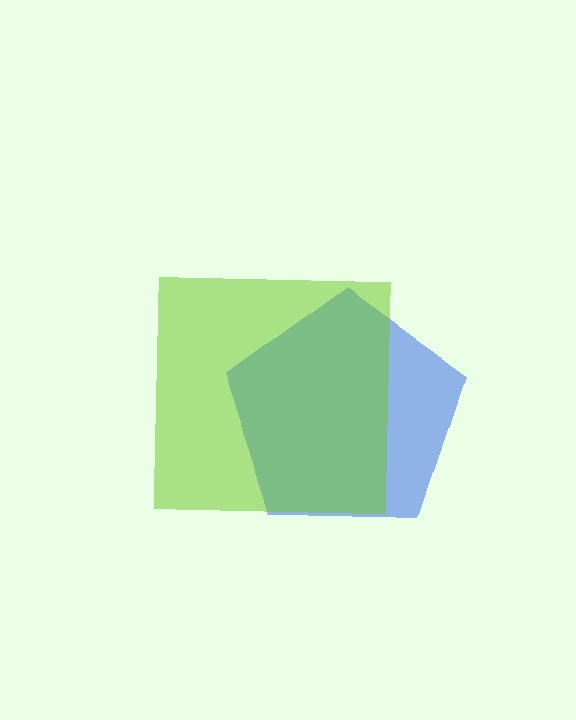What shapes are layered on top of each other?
The layered shapes are: a blue pentagon, a lime square.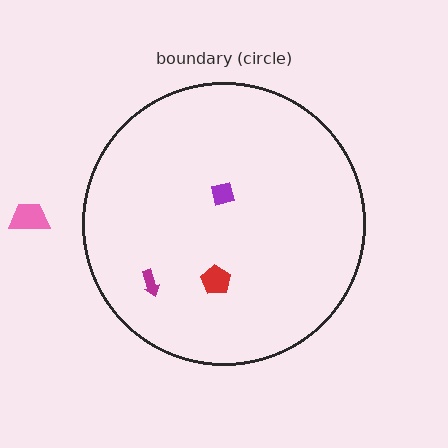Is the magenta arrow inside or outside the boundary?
Inside.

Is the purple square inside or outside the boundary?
Inside.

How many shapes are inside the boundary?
3 inside, 1 outside.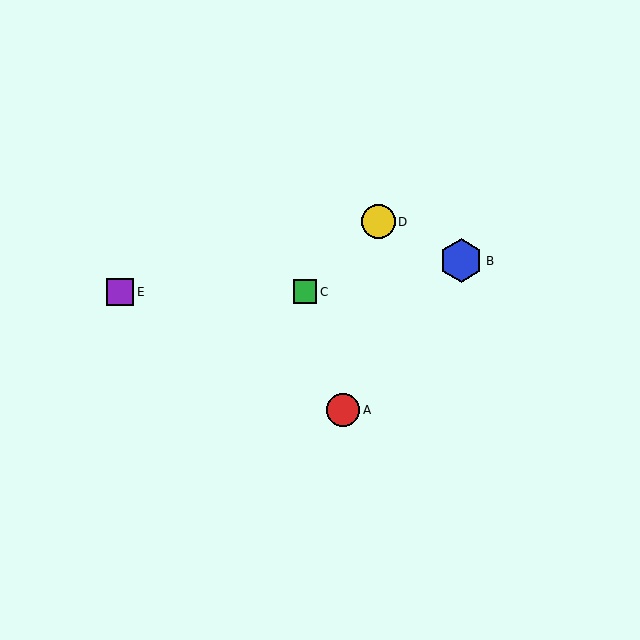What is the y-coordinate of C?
Object C is at y≈292.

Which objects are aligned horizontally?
Objects C, E are aligned horizontally.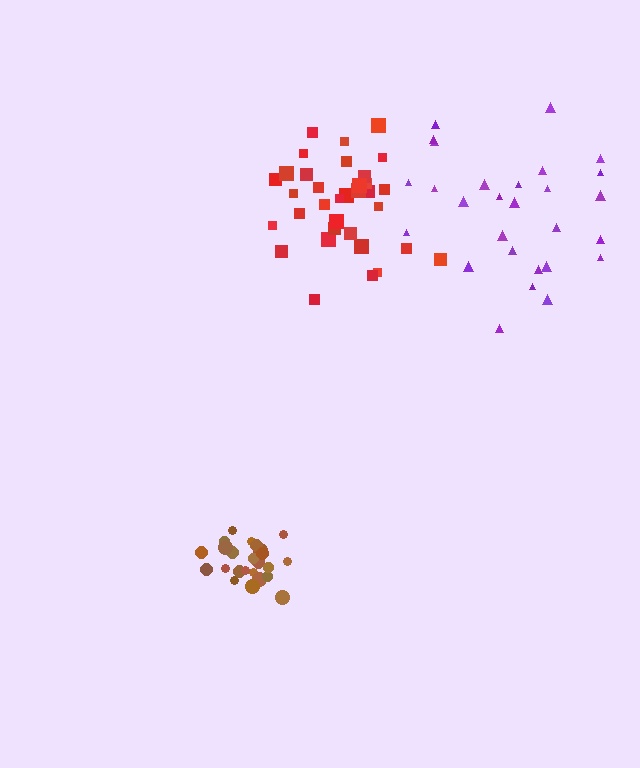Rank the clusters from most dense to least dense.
brown, red, purple.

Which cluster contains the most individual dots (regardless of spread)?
Red (34).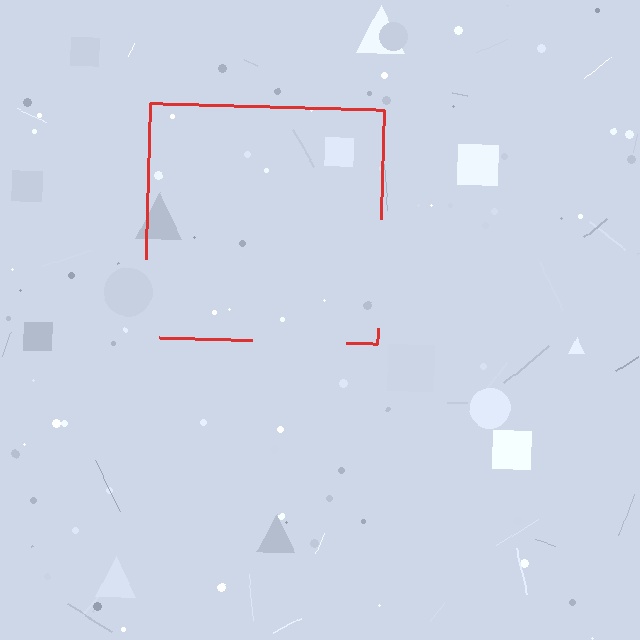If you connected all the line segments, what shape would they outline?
They would outline a square.